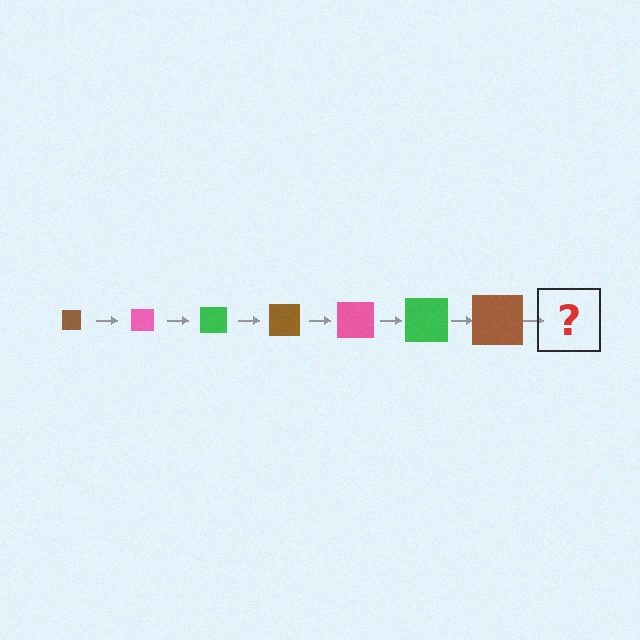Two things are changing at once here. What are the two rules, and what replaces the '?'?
The two rules are that the square grows larger each step and the color cycles through brown, pink, and green. The '?' should be a pink square, larger than the previous one.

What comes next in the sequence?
The next element should be a pink square, larger than the previous one.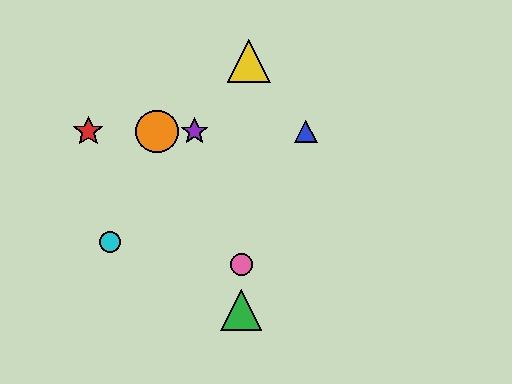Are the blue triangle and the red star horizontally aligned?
Yes, both are at y≈131.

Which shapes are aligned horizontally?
The red star, the blue triangle, the purple star, the orange circle are aligned horizontally.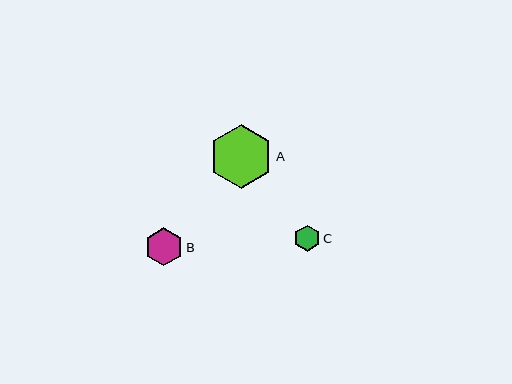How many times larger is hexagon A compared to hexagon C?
Hexagon A is approximately 2.5 times the size of hexagon C.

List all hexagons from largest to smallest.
From largest to smallest: A, B, C.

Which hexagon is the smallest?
Hexagon C is the smallest with a size of approximately 26 pixels.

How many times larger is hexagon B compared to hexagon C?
Hexagon B is approximately 1.5 times the size of hexagon C.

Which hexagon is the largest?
Hexagon A is the largest with a size of approximately 64 pixels.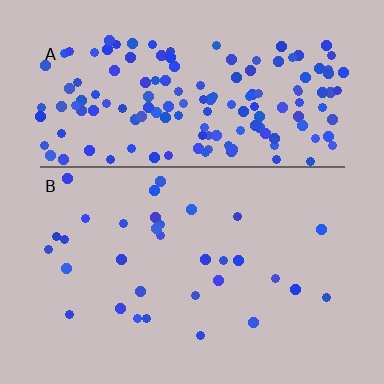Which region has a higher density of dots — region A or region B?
A (the top).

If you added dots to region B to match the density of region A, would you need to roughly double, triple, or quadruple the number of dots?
Approximately quadruple.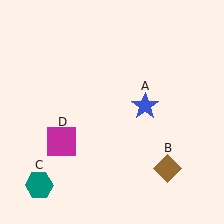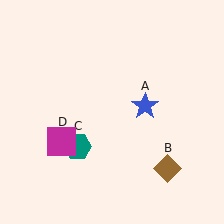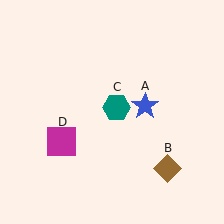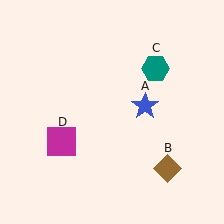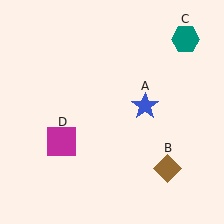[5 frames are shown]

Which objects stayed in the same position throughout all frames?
Blue star (object A) and brown diamond (object B) and magenta square (object D) remained stationary.